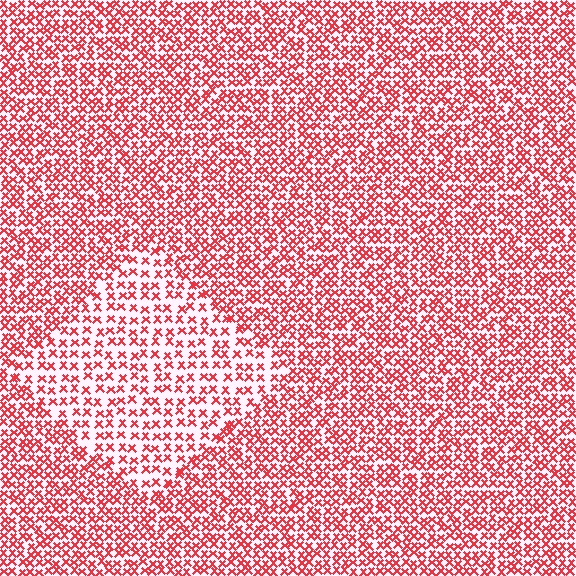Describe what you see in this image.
The image contains small red elements arranged at two different densities. A diamond-shaped region is visible where the elements are less densely packed than the surrounding area.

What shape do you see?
I see a diamond.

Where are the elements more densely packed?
The elements are more densely packed outside the diamond boundary.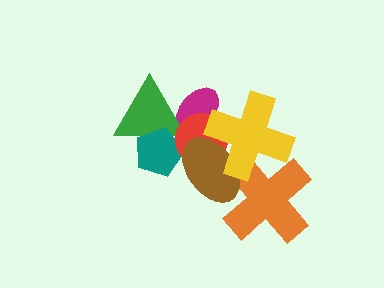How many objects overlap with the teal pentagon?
3 objects overlap with the teal pentagon.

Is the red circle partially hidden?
Yes, it is partially covered by another shape.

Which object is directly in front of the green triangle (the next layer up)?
The teal pentagon is directly in front of the green triangle.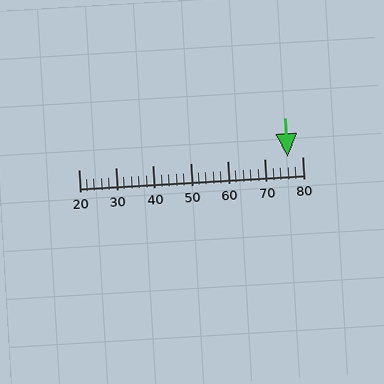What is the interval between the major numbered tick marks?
The major tick marks are spaced 10 units apart.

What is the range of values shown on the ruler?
The ruler shows values from 20 to 80.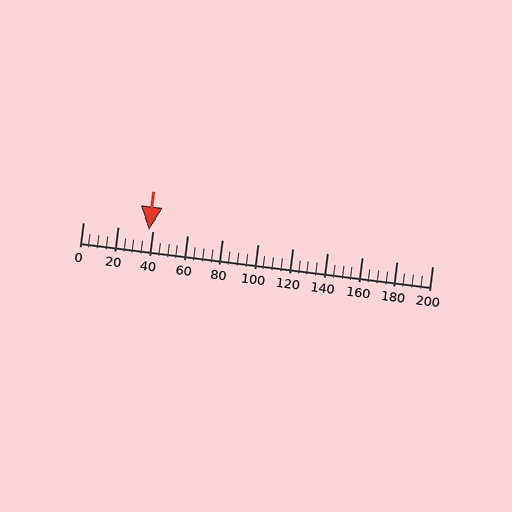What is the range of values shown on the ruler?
The ruler shows values from 0 to 200.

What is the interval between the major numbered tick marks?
The major tick marks are spaced 20 units apart.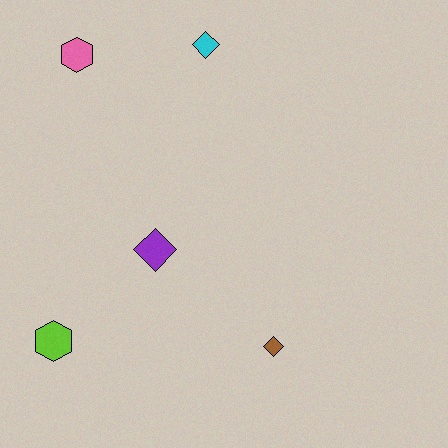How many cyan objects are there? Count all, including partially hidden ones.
There is 1 cyan object.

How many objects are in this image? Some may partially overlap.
There are 5 objects.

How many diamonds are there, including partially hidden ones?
There are 3 diamonds.